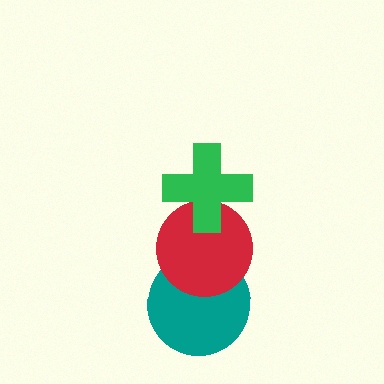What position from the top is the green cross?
The green cross is 1st from the top.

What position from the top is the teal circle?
The teal circle is 3rd from the top.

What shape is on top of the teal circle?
The red circle is on top of the teal circle.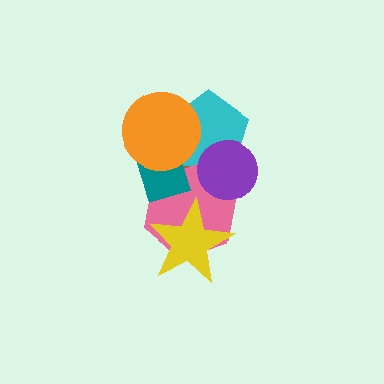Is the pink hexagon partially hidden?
Yes, it is partially covered by another shape.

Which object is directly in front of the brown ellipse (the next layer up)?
The cyan pentagon is directly in front of the brown ellipse.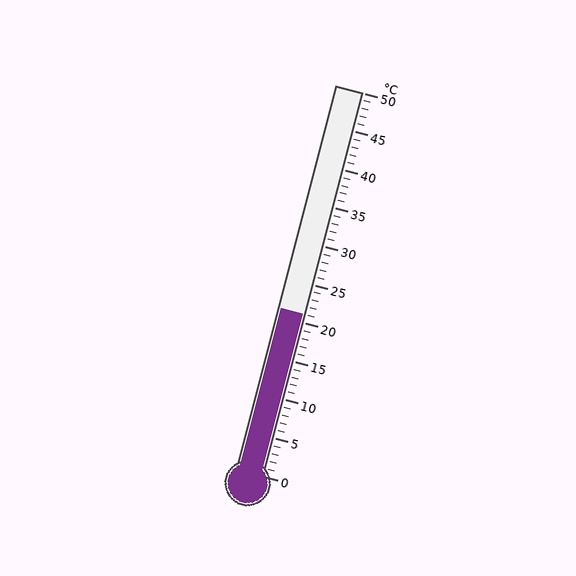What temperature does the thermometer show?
The thermometer shows approximately 21°C.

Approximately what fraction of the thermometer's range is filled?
The thermometer is filled to approximately 40% of its range.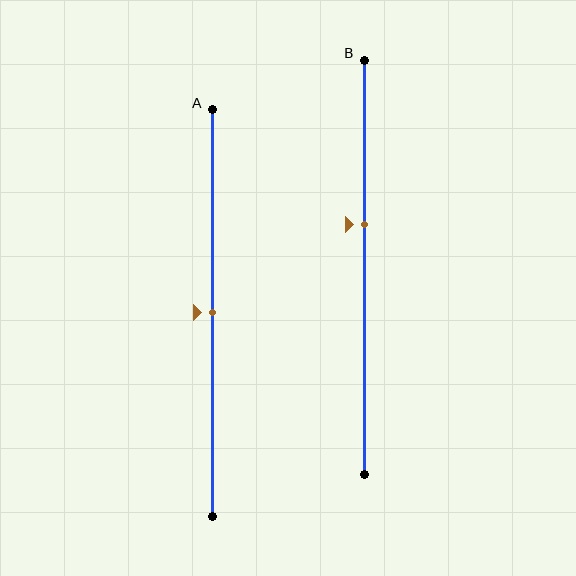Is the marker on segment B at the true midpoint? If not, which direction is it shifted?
No, the marker on segment B is shifted upward by about 10% of the segment length.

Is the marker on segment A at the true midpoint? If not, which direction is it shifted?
Yes, the marker on segment A is at the true midpoint.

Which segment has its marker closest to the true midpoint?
Segment A has its marker closest to the true midpoint.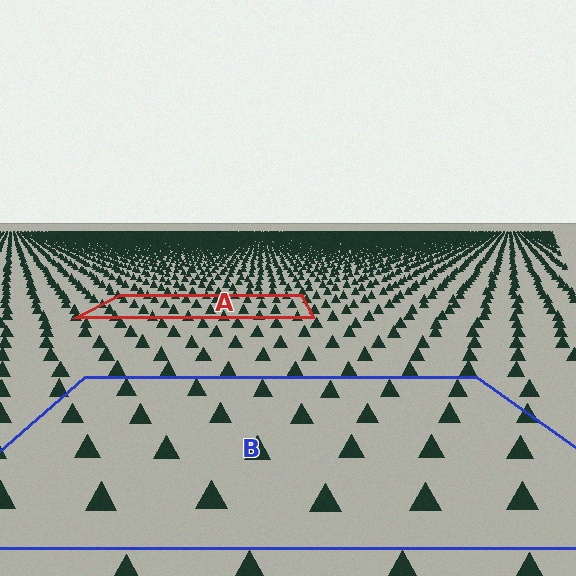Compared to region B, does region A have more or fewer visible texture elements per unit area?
Region A has more texture elements per unit area — they are packed more densely because it is farther away.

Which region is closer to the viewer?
Region B is closer. The texture elements there are larger and more spread out.